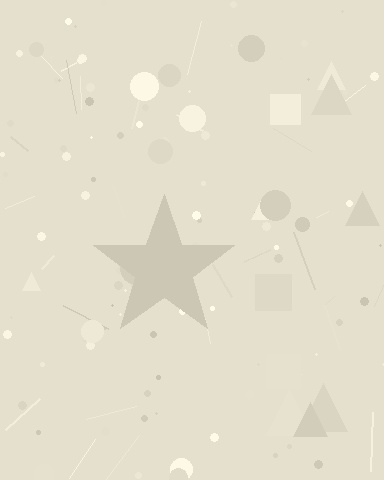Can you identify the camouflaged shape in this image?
The camouflaged shape is a star.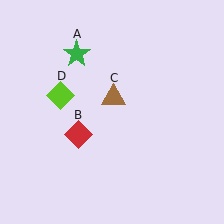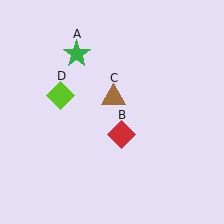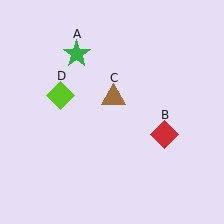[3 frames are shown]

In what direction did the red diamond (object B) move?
The red diamond (object B) moved right.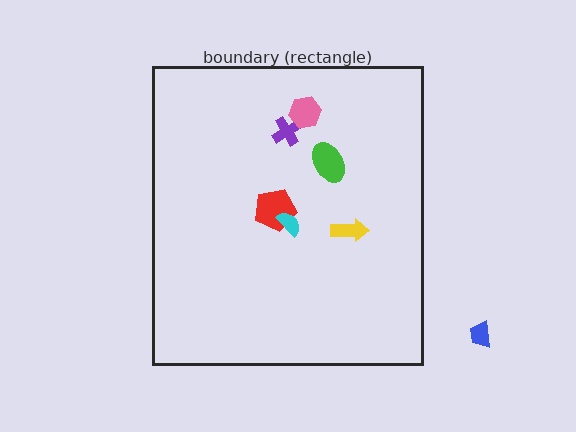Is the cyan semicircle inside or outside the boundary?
Inside.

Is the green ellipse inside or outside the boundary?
Inside.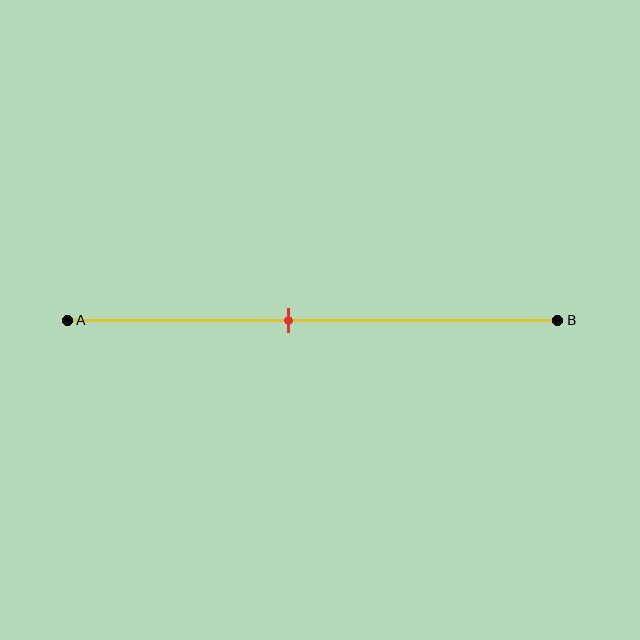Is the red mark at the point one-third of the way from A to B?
No, the mark is at about 45% from A, not at the 33% one-third point.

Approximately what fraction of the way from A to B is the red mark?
The red mark is approximately 45% of the way from A to B.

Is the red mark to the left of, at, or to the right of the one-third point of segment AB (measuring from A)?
The red mark is to the right of the one-third point of segment AB.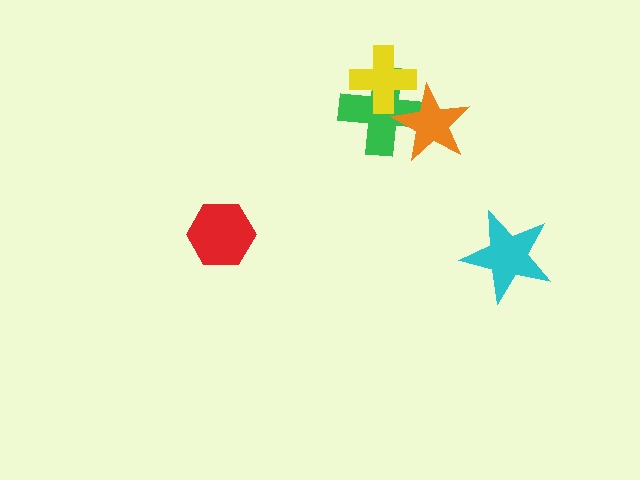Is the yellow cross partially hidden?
Yes, it is partially covered by another shape.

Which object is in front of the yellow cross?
The orange star is in front of the yellow cross.